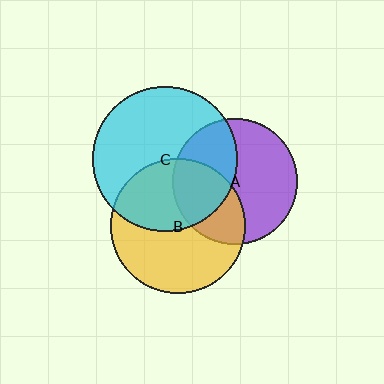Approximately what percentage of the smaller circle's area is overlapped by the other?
Approximately 45%.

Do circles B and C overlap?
Yes.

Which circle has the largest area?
Circle C (cyan).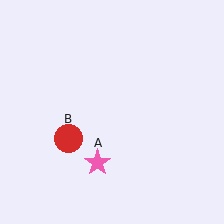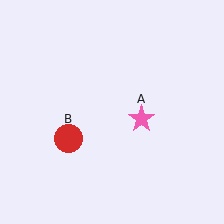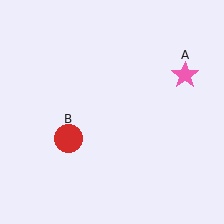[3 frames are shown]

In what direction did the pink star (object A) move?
The pink star (object A) moved up and to the right.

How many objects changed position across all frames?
1 object changed position: pink star (object A).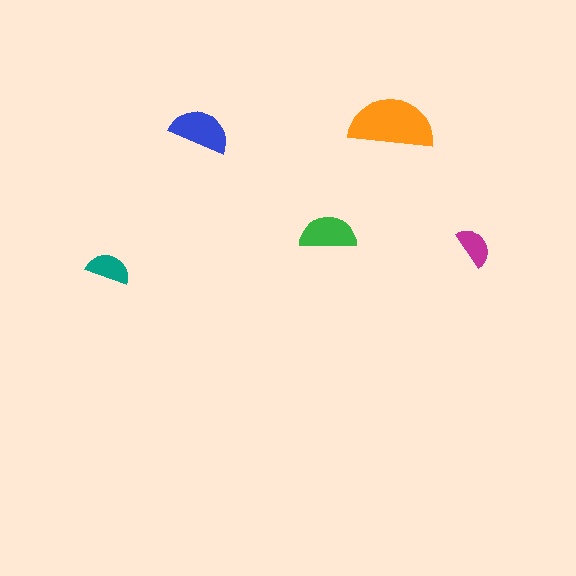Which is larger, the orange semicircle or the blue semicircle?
The orange one.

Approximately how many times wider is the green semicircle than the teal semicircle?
About 1.5 times wider.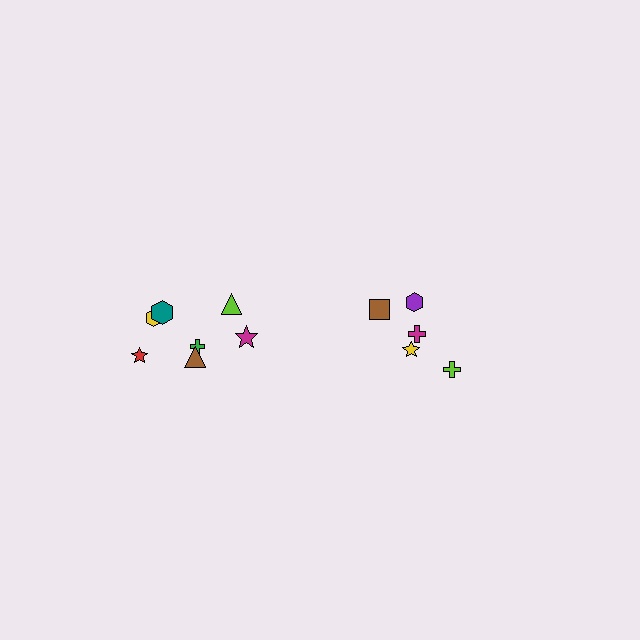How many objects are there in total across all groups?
There are 12 objects.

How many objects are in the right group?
There are 5 objects.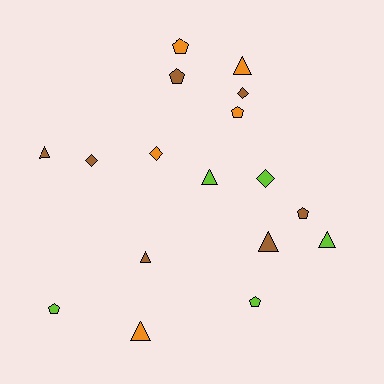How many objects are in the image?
There are 17 objects.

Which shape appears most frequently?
Triangle, with 7 objects.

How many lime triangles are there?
There are 2 lime triangles.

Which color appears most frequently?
Brown, with 7 objects.